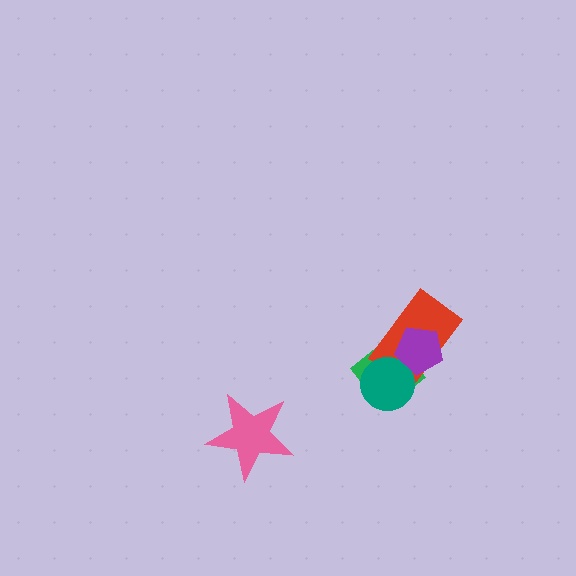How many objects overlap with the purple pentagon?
2 objects overlap with the purple pentagon.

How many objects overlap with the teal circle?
2 objects overlap with the teal circle.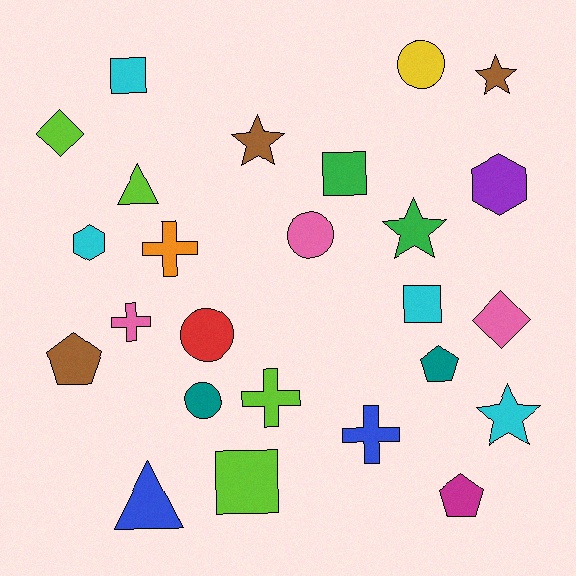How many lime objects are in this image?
There are 4 lime objects.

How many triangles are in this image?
There are 2 triangles.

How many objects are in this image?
There are 25 objects.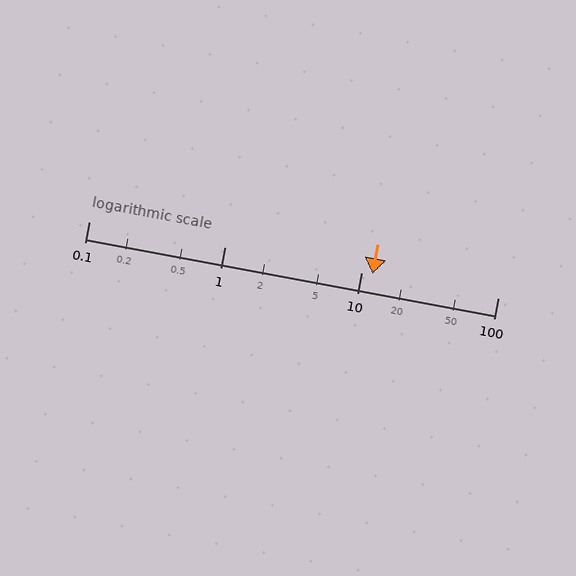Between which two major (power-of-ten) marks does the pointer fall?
The pointer is between 10 and 100.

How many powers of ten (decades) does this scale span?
The scale spans 3 decades, from 0.1 to 100.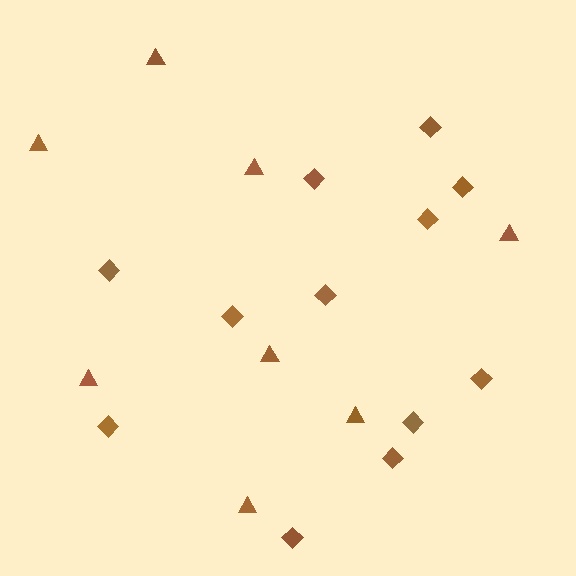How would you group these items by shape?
There are 2 groups: one group of diamonds (12) and one group of triangles (8).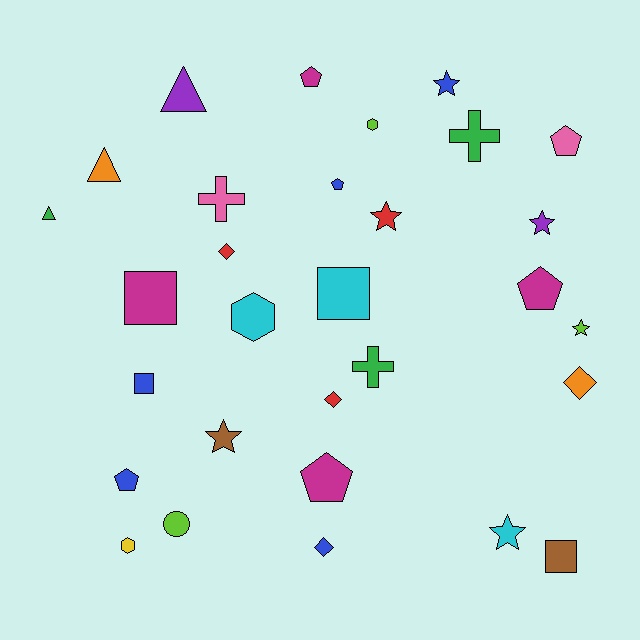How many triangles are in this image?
There are 3 triangles.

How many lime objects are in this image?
There are 3 lime objects.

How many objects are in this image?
There are 30 objects.